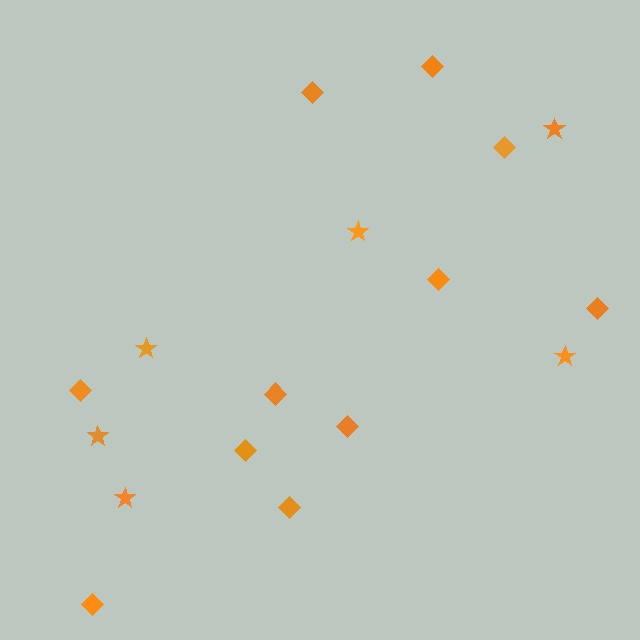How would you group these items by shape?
There are 2 groups: one group of stars (6) and one group of diamonds (11).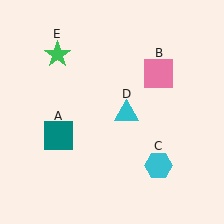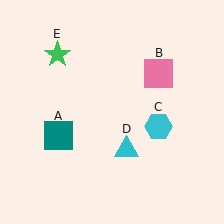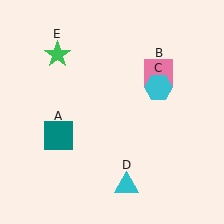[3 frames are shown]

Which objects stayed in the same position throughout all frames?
Teal square (object A) and pink square (object B) and green star (object E) remained stationary.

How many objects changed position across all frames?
2 objects changed position: cyan hexagon (object C), cyan triangle (object D).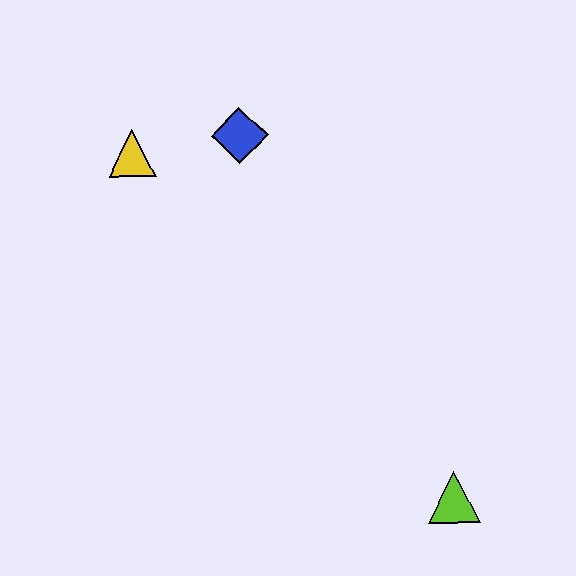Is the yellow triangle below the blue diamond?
Yes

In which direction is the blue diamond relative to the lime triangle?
The blue diamond is above the lime triangle.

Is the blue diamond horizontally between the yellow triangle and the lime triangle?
Yes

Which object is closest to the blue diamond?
The yellow triangle is closest to the blue diamond.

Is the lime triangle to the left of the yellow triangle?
No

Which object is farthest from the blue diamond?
The lime triangle is farthest from the blue diamond.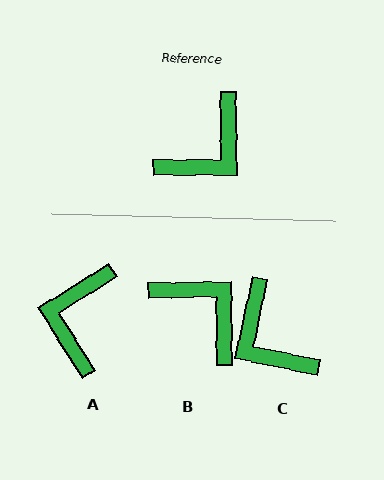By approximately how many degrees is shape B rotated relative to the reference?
Approximately 90 degrees counter-clockwise.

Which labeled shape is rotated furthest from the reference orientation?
A, about 148 degrees away.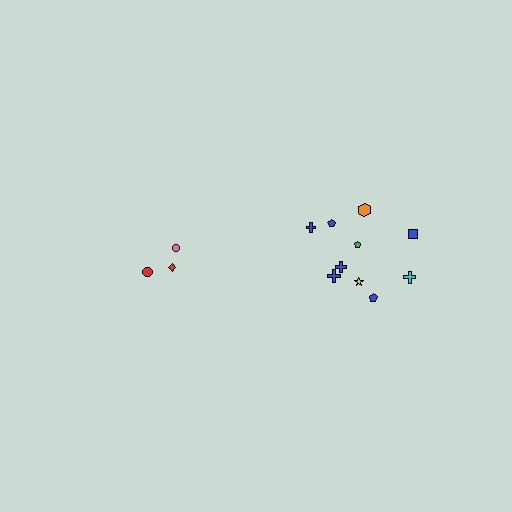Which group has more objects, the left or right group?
The right group.